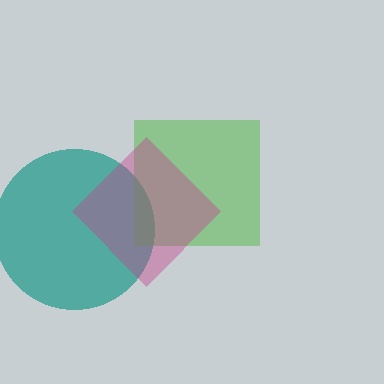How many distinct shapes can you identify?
There are 3 distinct shapes: a teal circle, a green square, a magenta diamond.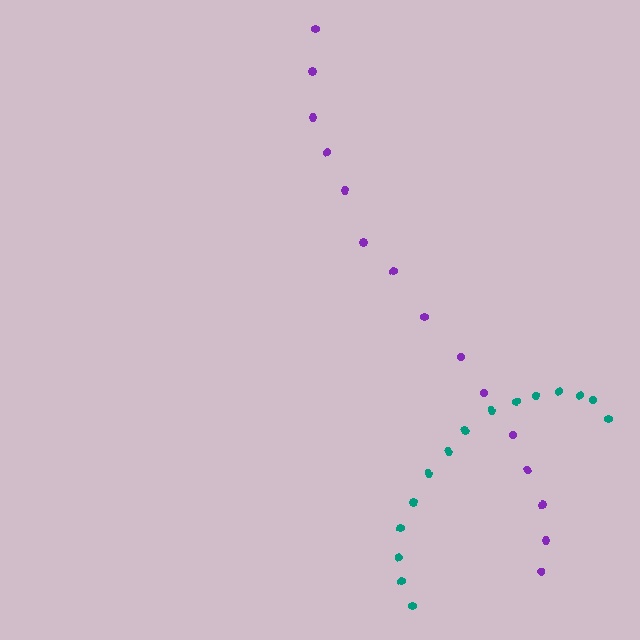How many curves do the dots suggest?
There are 2 distinct paths.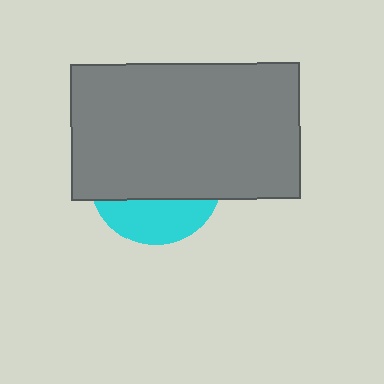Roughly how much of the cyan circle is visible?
A small part of it is visible (roughly 31%).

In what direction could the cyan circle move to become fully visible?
The cyan circle could move down. That would shift it out from behind the gray rectangle entirely.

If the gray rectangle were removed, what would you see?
You would see the complete cyan circle.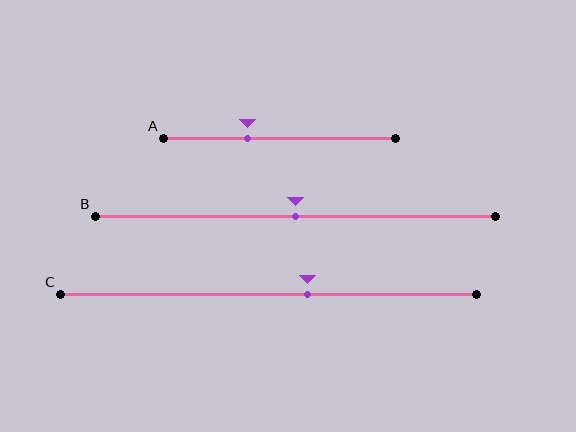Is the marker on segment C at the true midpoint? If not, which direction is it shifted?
No, the marker on segment C is shifted to the right by about 10% of the segment length.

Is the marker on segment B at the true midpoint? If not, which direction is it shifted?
Yes, the marker on segment B is at the true midpoint.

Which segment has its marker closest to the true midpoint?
Segment B has its marker closest to the true midpoint.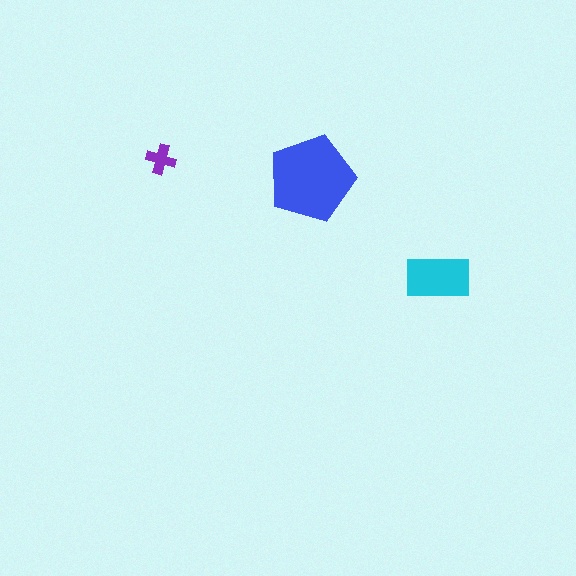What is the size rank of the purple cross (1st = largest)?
3rd.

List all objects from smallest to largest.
The purple cross, the cyan rectangle, the blue pentagon.